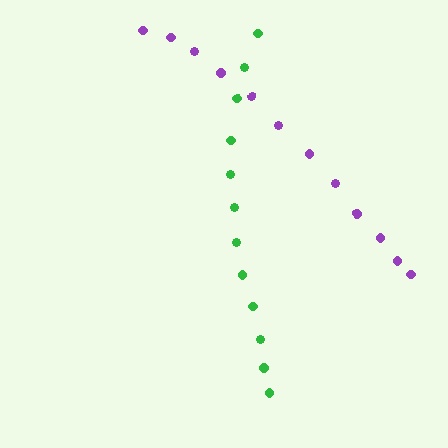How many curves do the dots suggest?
There are 2 distinct paths.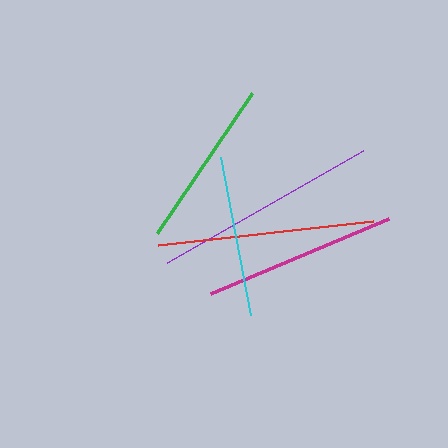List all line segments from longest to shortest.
From longest to shortest: purple, red, magenta, green, cyan.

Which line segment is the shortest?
The cyan line is the shortest at approximately 160 pixels.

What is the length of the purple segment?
The purple segment is approximately 225 pixels long.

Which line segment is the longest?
The purple line is the longest at approximately 225 pixels.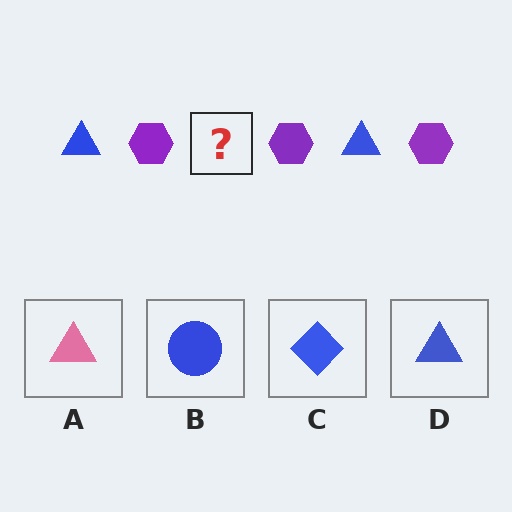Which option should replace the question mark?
Option D.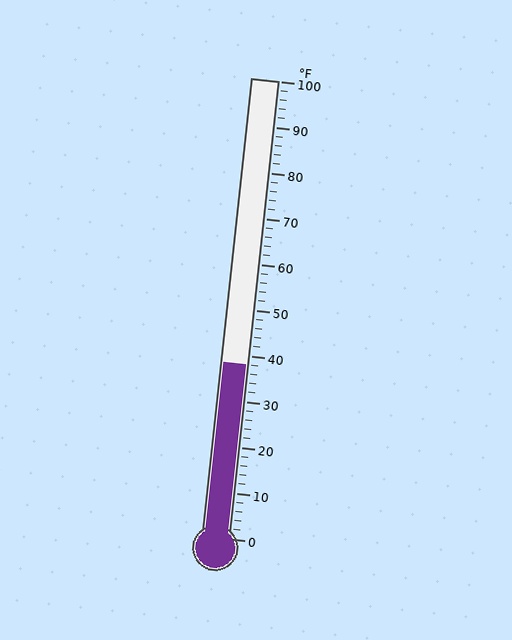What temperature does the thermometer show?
The thermometer shows approximately 38°F.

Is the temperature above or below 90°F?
The temperature is below 90°F.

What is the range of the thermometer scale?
The thermometer scale ranges from 0°F to 100°F.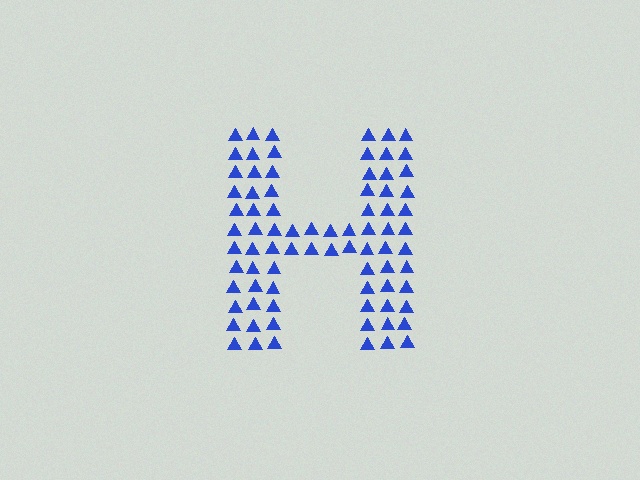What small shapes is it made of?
It is made of small triangles.